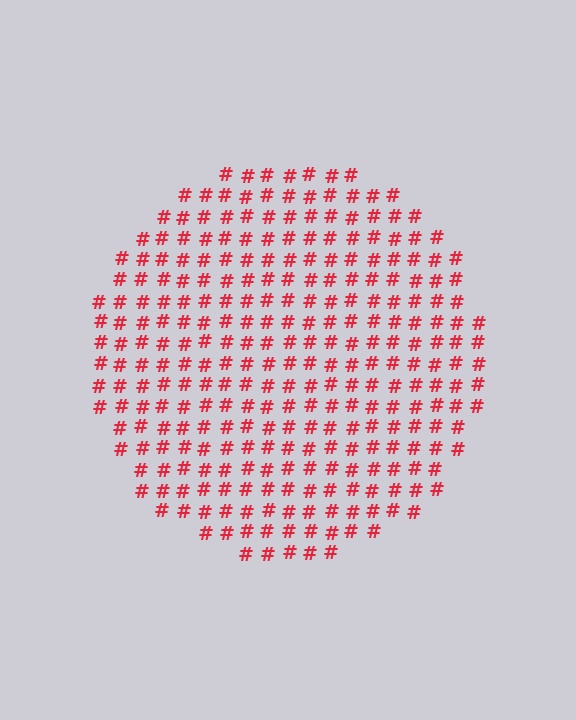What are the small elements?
The small elements are hash symbols.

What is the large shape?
The large shape is a circle.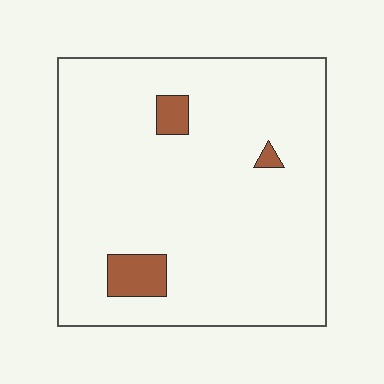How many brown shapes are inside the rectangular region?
3.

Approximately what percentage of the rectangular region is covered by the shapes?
Approximately 5%.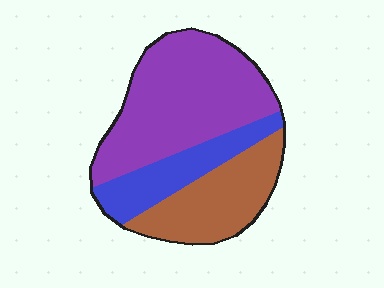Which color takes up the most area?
Purple, at roughly 50%.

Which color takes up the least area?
Blue, at roughly 20%.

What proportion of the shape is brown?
Brown covers 28% of the shape.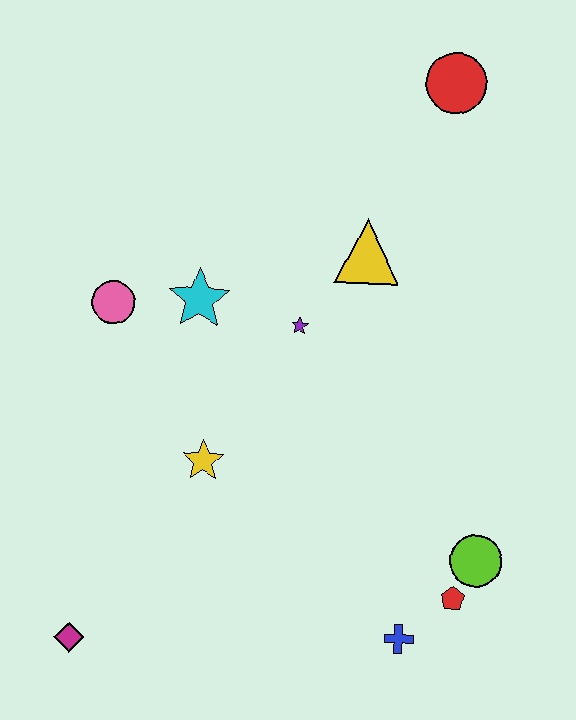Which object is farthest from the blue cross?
The red circle is farthest from the blue cross.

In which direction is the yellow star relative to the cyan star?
The yellow star is below the cyan star.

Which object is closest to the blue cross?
The red pentagon is closest to the blue cross.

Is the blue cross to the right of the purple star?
Yes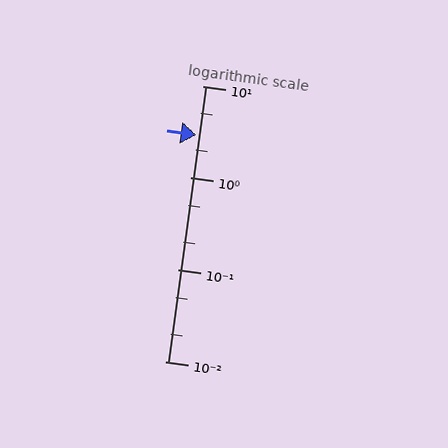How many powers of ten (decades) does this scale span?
The scale spans 3 decades, from 0.01 to 10.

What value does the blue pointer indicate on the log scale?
The pointer indicates approximately 2.9.